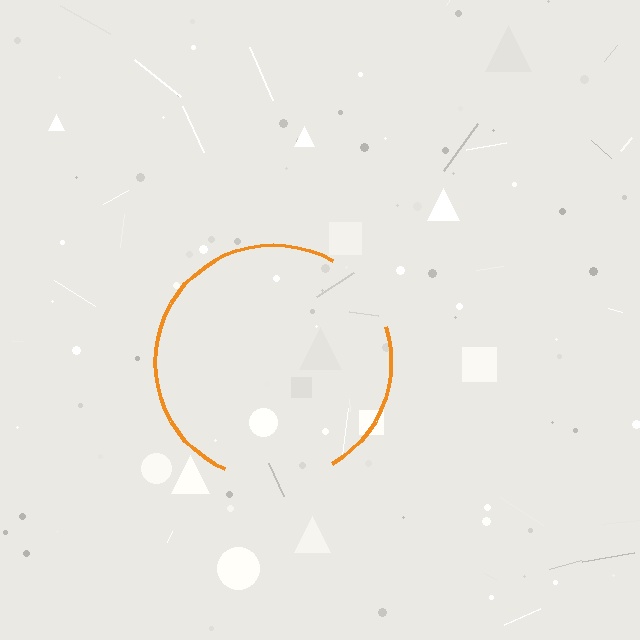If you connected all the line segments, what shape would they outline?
They would outline a circle.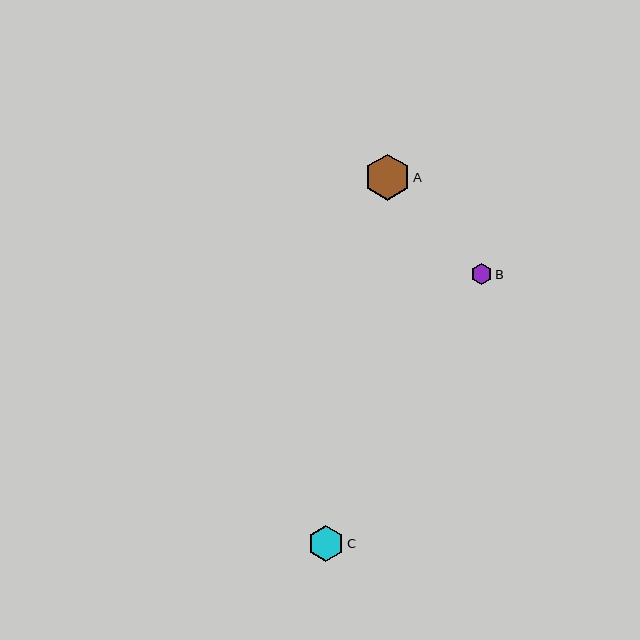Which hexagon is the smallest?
Hexagon B is the smallest with a size of approximately 21 pixels.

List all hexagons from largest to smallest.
From largest to smallest: A, C, B.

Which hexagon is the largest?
Hexagon A is the largest with a size of approximately 46 pixels.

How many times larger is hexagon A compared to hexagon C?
Hexagon A is approximately 1.3 times the size of hexagon C.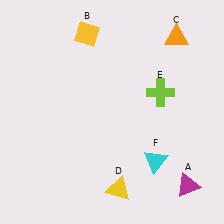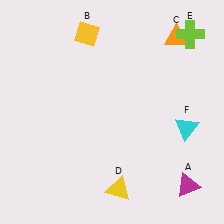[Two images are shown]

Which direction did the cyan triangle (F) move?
The cyan triangle (F) moved up.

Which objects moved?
The objects that moved are: the lime cross (E), the cyan triangle (F).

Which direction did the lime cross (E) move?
The lime cross (E) moved up.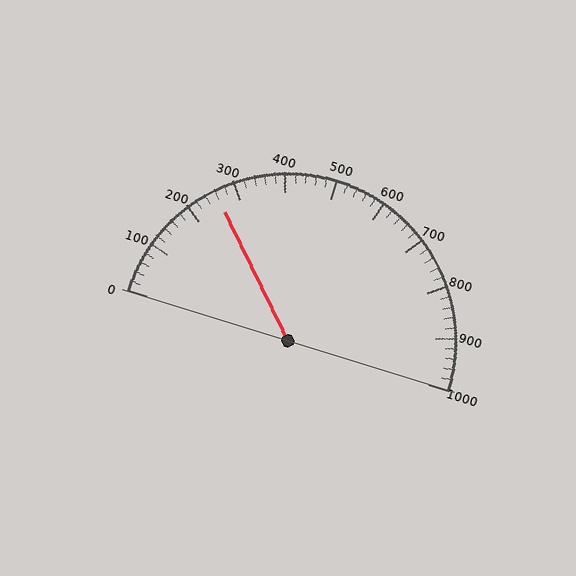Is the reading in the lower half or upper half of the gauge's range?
The reading is in the lower half of the range (0 to 1000).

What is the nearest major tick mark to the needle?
The nearest major tick mark is 300.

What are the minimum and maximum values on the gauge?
The gauge ranges from 0 to 1000.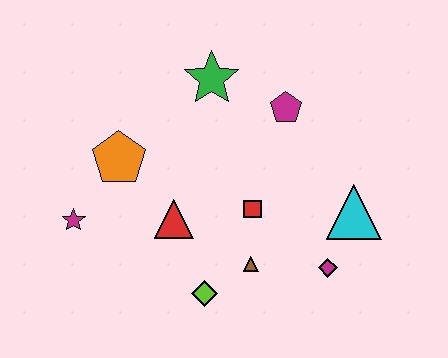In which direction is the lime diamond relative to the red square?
The lime diamond is below the red square.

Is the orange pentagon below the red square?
No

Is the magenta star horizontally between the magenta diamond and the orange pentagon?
No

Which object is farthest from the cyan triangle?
The magenta star is farthest from the cyan triangle.